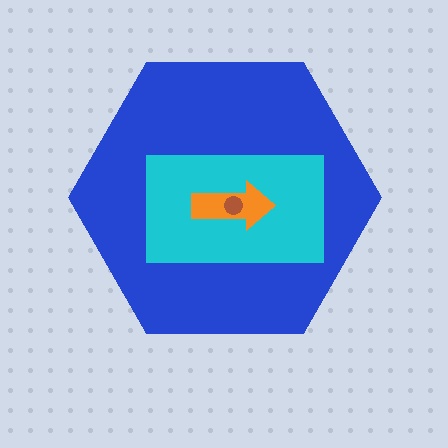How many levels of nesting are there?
4.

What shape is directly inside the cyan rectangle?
The orange arrow.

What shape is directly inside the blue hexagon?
The cyan rectangle.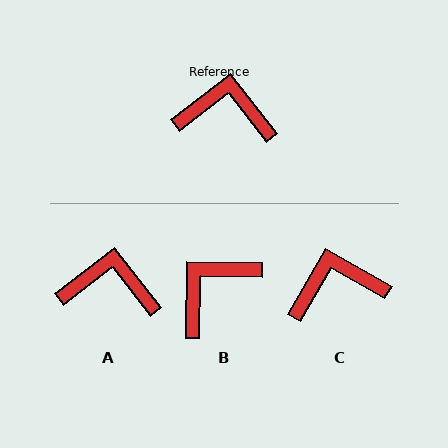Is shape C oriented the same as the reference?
No, it is off by about 22 degrees.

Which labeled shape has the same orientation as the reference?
A.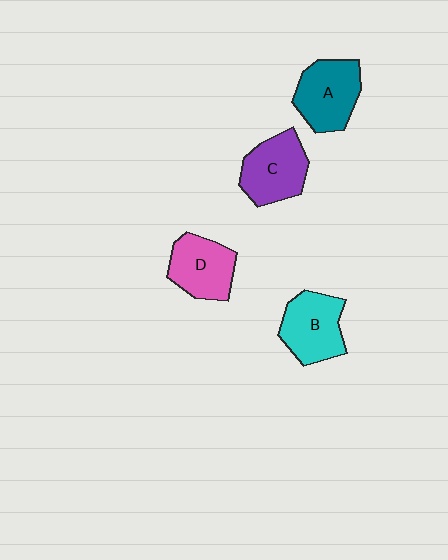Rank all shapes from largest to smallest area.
From largest to smallest: A (teal), C (purple), B (cyan), D (pink).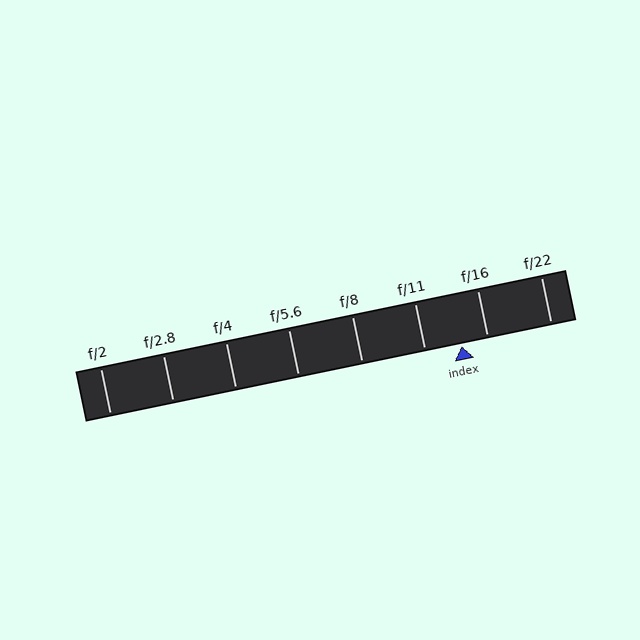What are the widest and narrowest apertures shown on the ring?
The widest aperture shown is f/2 and the narrowest is f/22.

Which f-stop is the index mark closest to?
The index mark is closest to f/16.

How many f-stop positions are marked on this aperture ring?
There are 8 f-stop positions marked.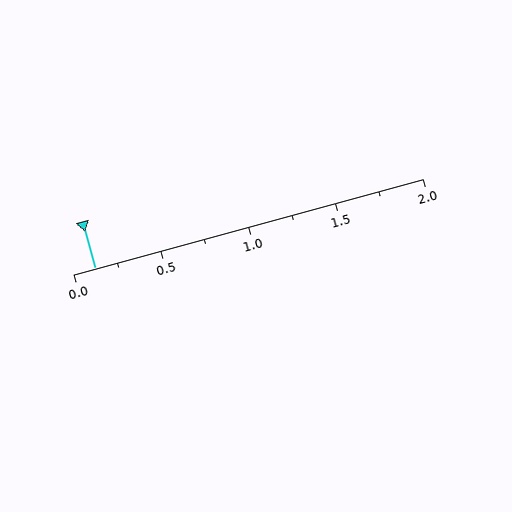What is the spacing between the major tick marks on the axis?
The major ticks are spaced 0.5 apart.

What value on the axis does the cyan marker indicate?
The marker indicates approximately 0.12.